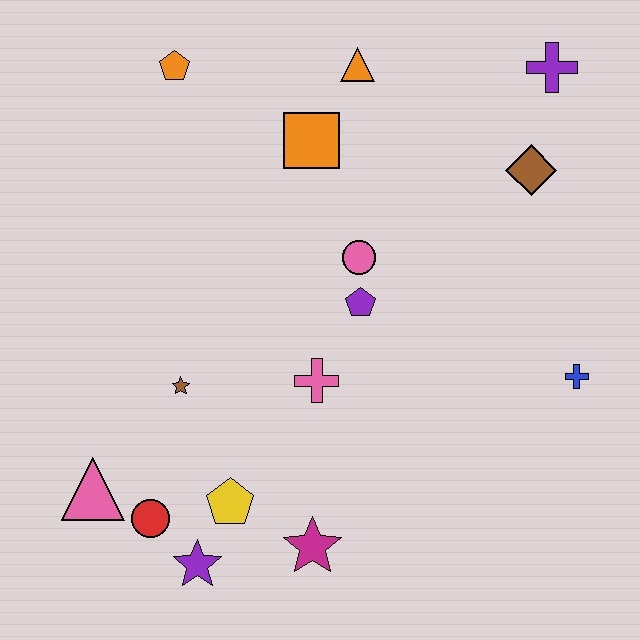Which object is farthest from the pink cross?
The purple cross is farthest from the pink cross.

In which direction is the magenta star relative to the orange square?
The magenta star is below the orange square.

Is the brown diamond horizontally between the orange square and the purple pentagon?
No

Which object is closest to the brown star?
The yellow pentagon is closest to the brown star.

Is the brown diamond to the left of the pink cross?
No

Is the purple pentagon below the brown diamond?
Yes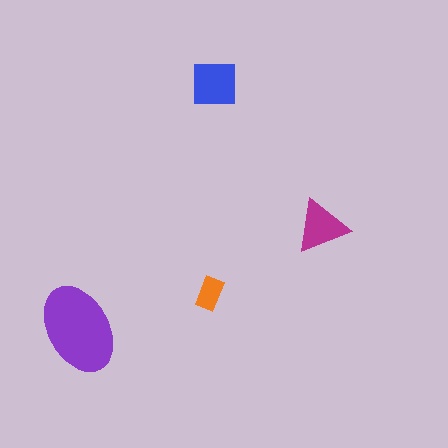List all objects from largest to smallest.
The purple ellipse, the blue square, the magenta triangle, the orange rectangle.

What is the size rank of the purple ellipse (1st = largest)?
1st.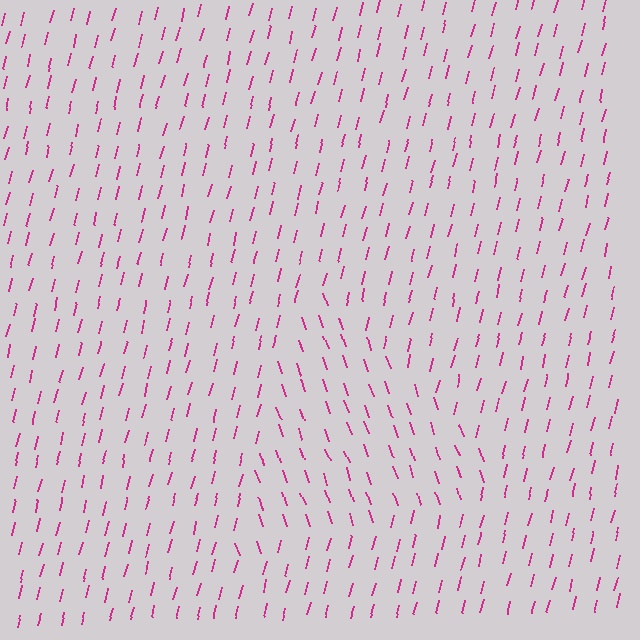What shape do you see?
I see a triangle.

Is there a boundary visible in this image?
Yes, there is a texture boundary formed by a change in line orientation.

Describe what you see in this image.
The image is filled with small magenta line segments. A triangle region in the image has lines oriented differently from the surrounding lines, creating a visible texture boundary.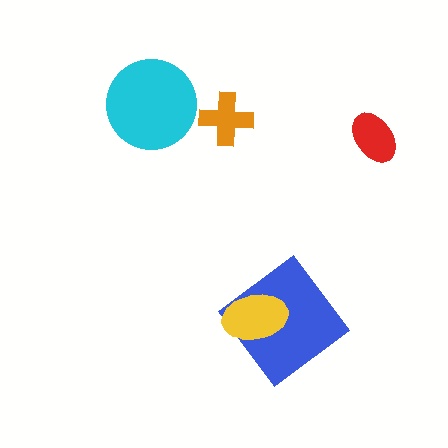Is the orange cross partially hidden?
No, no other shape covers it.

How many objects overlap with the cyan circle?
0 objects overlap with the cyan circle.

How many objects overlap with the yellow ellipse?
1 object overlaps with the yellow ellipse.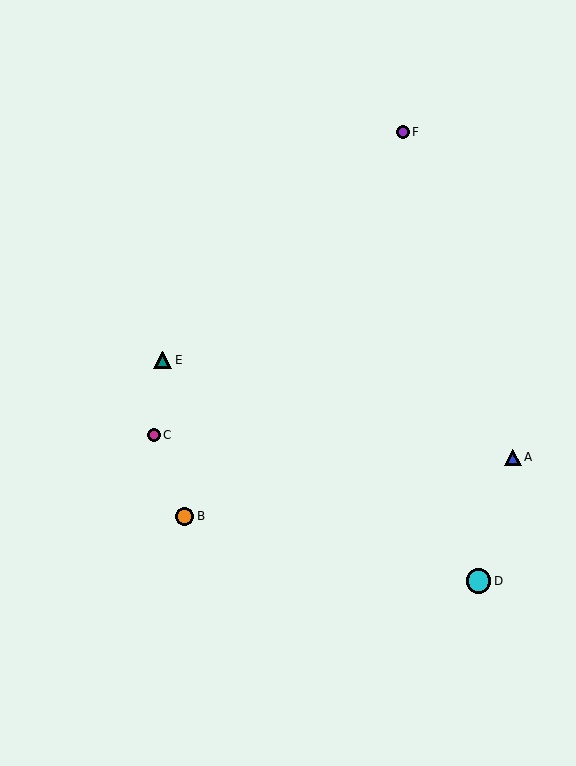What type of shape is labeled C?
Shape C is a magenta circle.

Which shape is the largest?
The cyan circle (labeled D) is the largest.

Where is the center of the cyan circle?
The center of the cyan circle is at (479, 581).